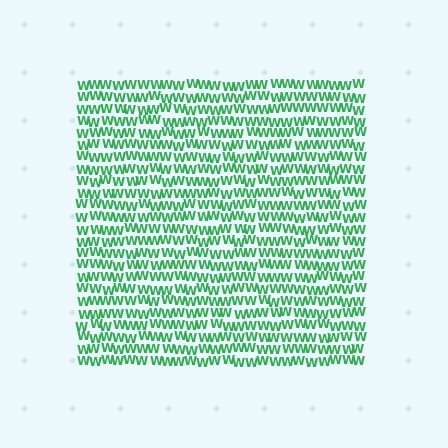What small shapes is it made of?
It is made of small letter W's.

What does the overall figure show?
The overall figure shows a square.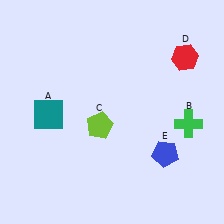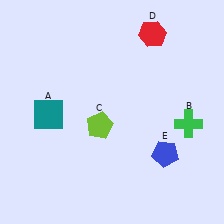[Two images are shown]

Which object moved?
The red hexagon (D) moved left.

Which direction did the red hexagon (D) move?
The red hexagon (D) moved left.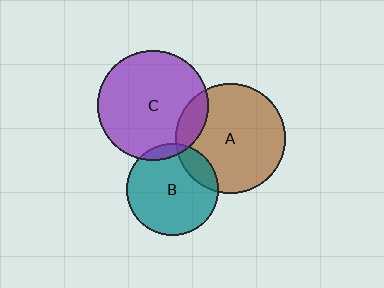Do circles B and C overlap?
Yes.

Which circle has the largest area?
Circle C (purple).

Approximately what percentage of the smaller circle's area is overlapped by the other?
Approximately 10%.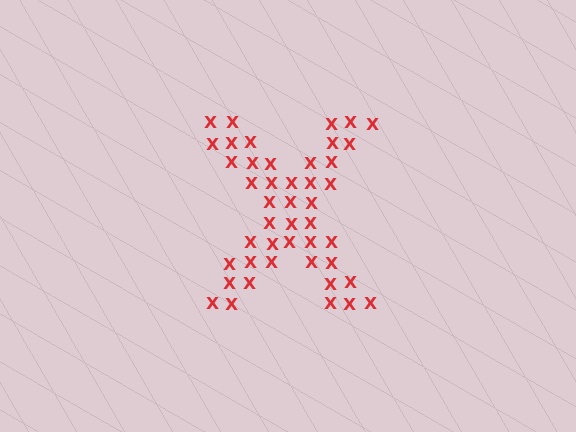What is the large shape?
The large shape is the letter X.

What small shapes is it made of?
It is made of small letter X's.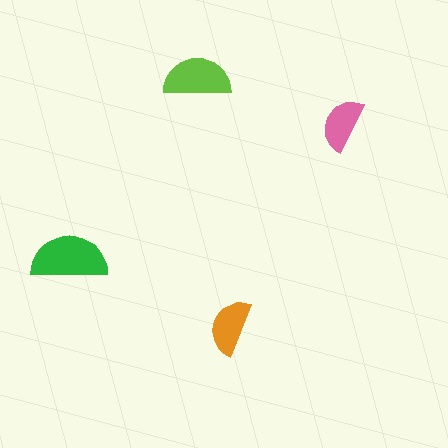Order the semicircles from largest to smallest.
the green one, the lime one, the orange one, the pink one.